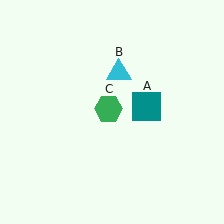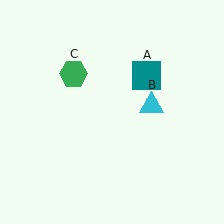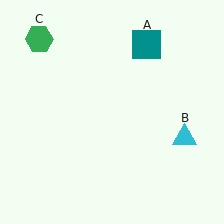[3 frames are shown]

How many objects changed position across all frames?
3 objects changed position: teal square (object A), cyan triangle (object B), green hexagon (object C).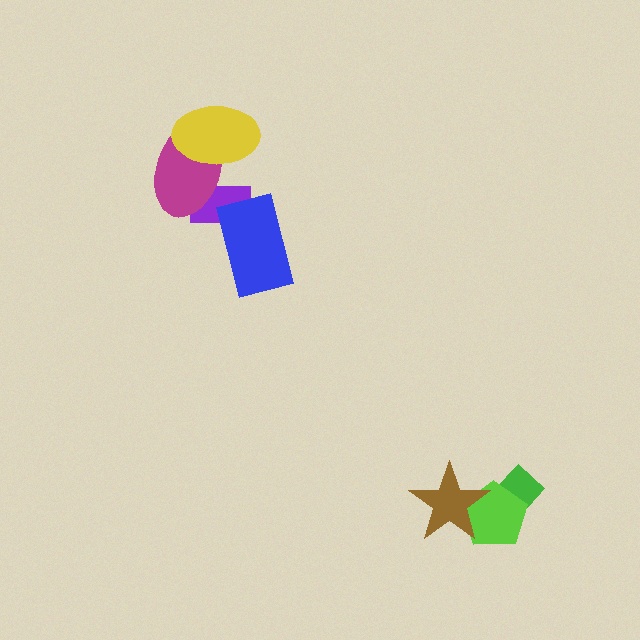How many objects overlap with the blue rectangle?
1 object overlaps with the blue rectangle.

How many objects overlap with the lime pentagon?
2 objects overlap with the lime pentagon.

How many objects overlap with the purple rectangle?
2 objects overlap with the purple rectangle.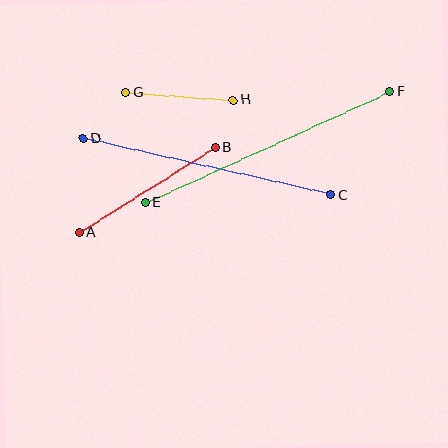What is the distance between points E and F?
The distance is approximately 268 pixels.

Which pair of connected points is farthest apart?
Points E and F are farthest apart.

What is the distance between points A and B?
The distance is approximately 160 pixels.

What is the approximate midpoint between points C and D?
The midpoint is at approximately (207, 166) pixels.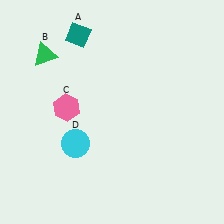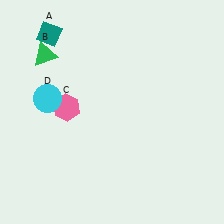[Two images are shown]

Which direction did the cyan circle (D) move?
The cyan circle (D) moved up.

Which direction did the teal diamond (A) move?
The teal diamond (A) moved left.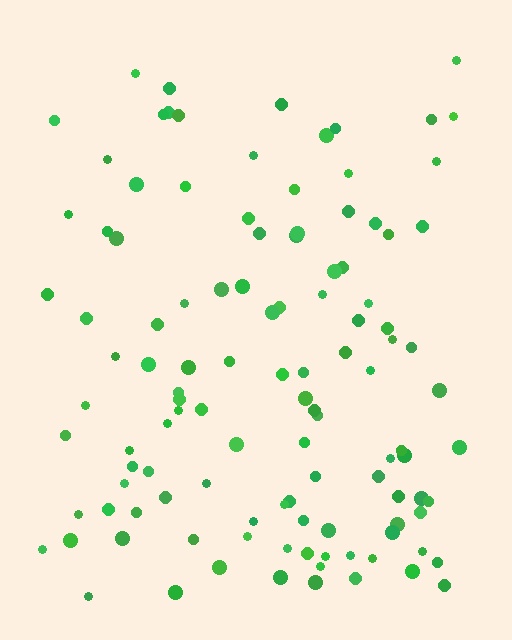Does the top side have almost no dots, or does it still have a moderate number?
Still a moderate number, just noticeably fewer than the bottom.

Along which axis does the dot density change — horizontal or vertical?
Vertical.